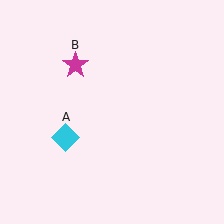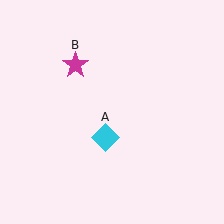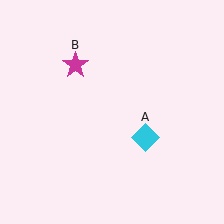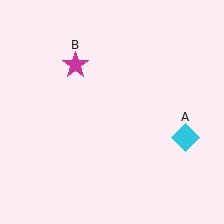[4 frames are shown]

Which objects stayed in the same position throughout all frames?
Magenta star (object B) remained stationary.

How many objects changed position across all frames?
1 object changed position: cyan diamond (object A).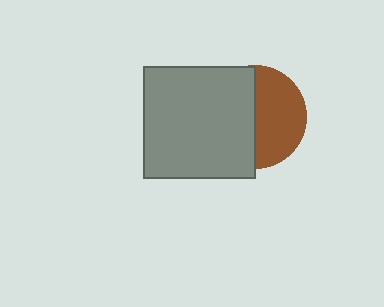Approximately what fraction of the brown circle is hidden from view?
Roughly 51% of the brown circle is hidden behind the gray square.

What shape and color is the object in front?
The object in front is a gray square.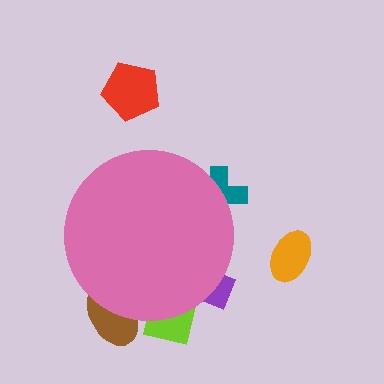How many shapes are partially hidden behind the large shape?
4 shapes are partially hidden.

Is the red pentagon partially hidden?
No, the red pentagon is fully visible.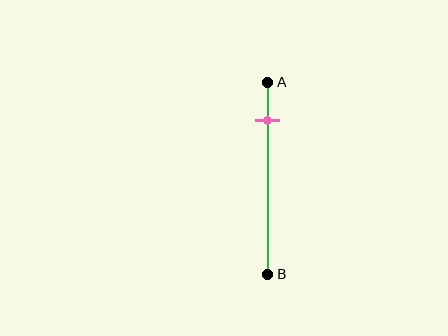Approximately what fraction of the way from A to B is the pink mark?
The pink mark is approximately 20% of the way from A to B.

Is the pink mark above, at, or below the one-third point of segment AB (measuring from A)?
The pink mark is above the one-third point of segment AB.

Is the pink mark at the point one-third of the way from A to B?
No, the mark is at about 20% from A, not at the 33% one-third point.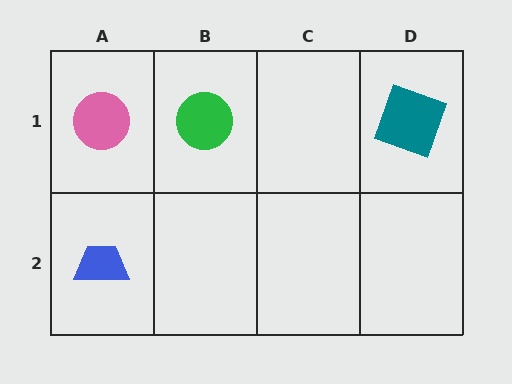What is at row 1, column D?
A teal square.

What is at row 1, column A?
A pink circle.